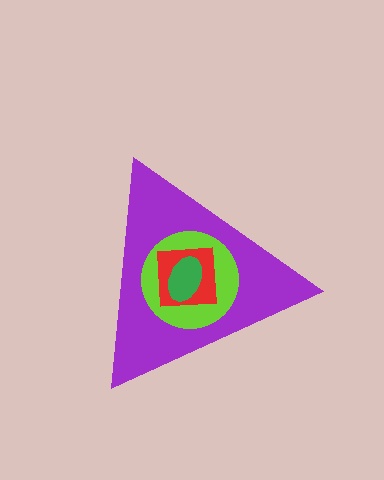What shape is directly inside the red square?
The green ellipse.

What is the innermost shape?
The green ellipse.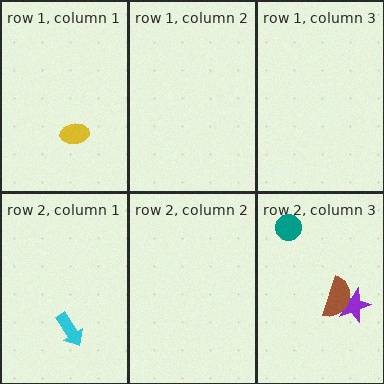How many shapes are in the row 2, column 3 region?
3.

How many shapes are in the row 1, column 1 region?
1.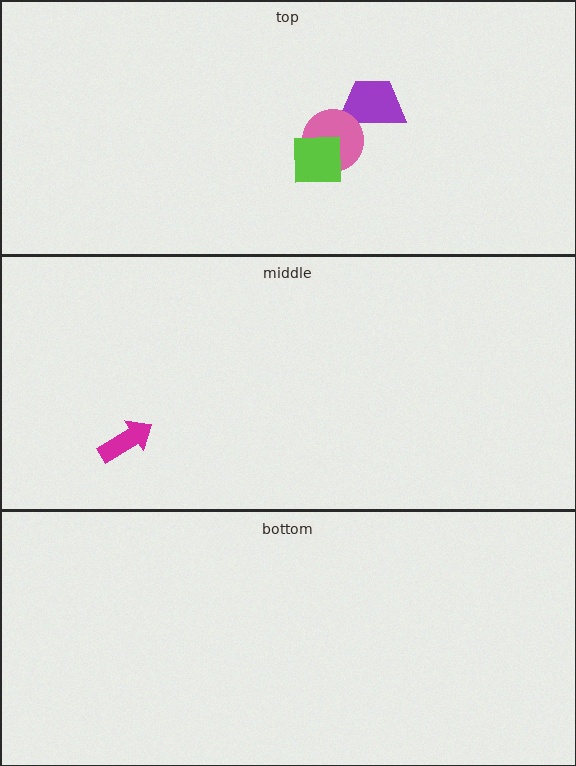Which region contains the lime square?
The top region.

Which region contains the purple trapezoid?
The top region.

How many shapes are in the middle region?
1.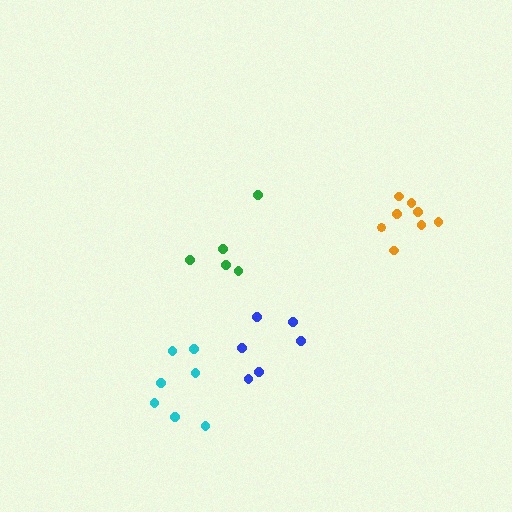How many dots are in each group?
Group 1: 7 dots, Group 2: 5 dots, Group 3: 8 dots, Group 4: 6 dots (26 total).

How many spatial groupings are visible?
There are 4 spatial groupings.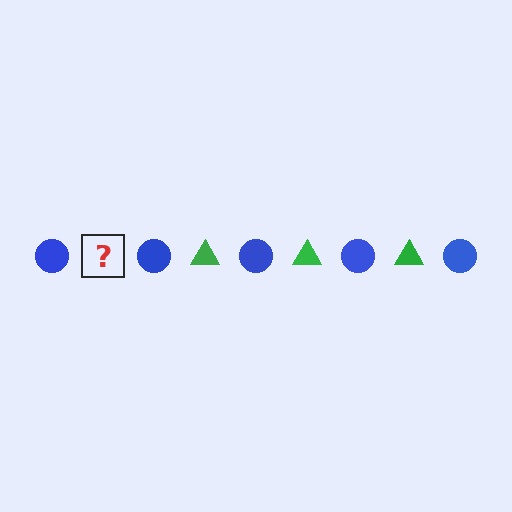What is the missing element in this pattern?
The missing element is a green triangle.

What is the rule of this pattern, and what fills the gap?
The rule is that the pattern alternates between blue circle and green triangle. The gap should be filled with a green triangle.